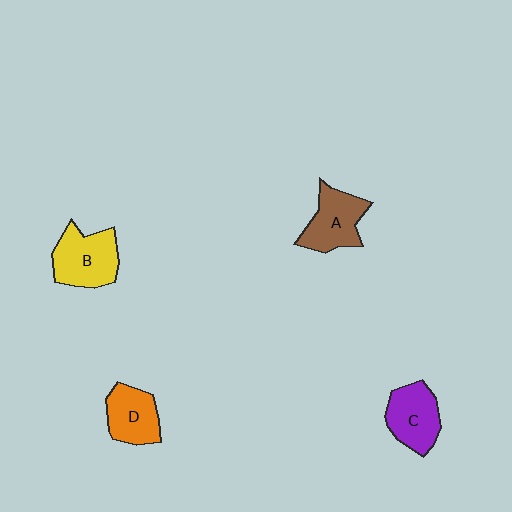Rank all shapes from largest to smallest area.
From largest to smallest: B (yellow), A (brown), C (purple), D (orange).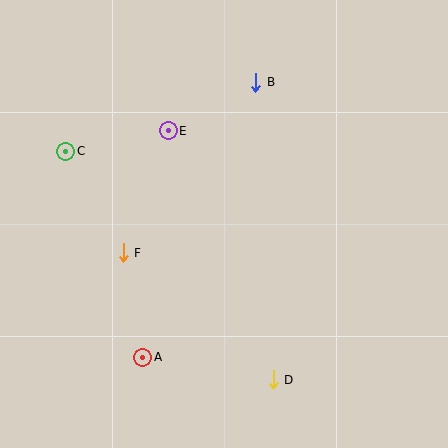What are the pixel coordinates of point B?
Point B is at (256, 82).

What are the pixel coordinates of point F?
Point F is at (123, 253).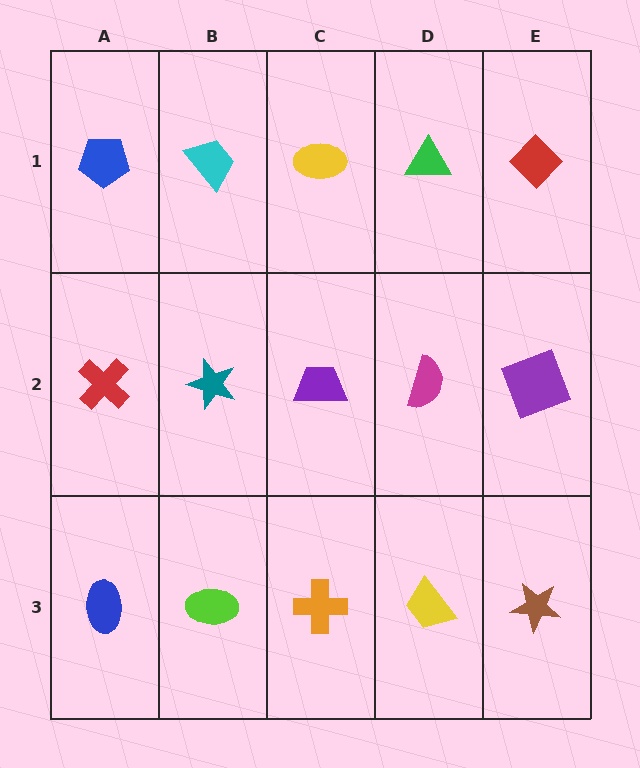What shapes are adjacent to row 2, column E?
A red diamond (row 1, column E), a brown star (row 3, column E), a magenta semicircle (row 2, column D).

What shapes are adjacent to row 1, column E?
A purple square (row 2, column E), a green triangle (row 1, column D).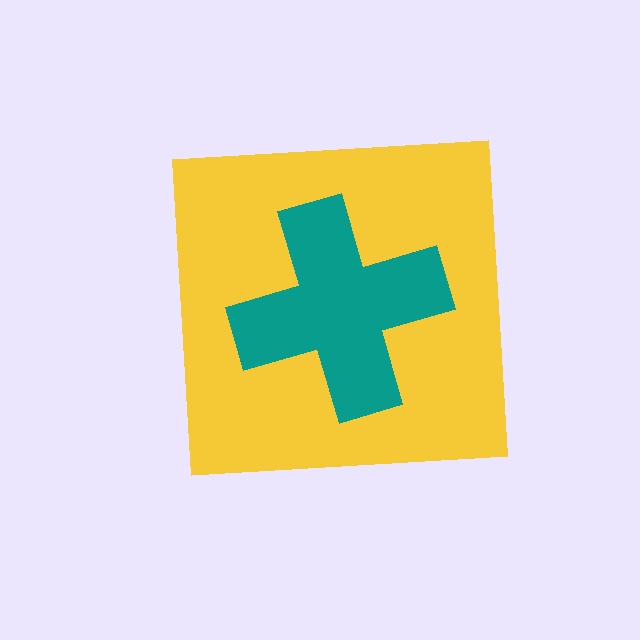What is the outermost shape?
The yellow square.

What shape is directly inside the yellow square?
The teal cross.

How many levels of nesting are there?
2.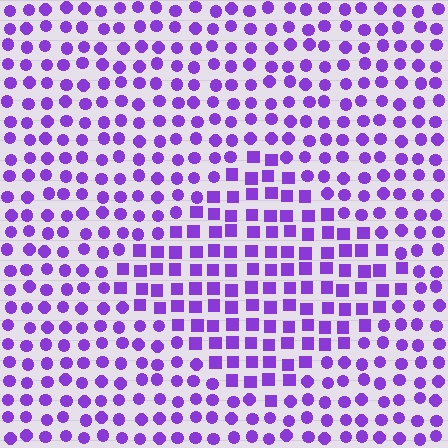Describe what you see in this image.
The image is filled with small purple elements arranged in a uniform grid. A diamond-shaped region contains squares, while the surrounding area contains circles. The boundary is defined purely by the change in element shape.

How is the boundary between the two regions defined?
The boundary is defined by a change in element shape: squares inside vs. circles outside. All elements share the same color and spacing.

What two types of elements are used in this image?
The image uses squares inside the diamond region and circles outside it.